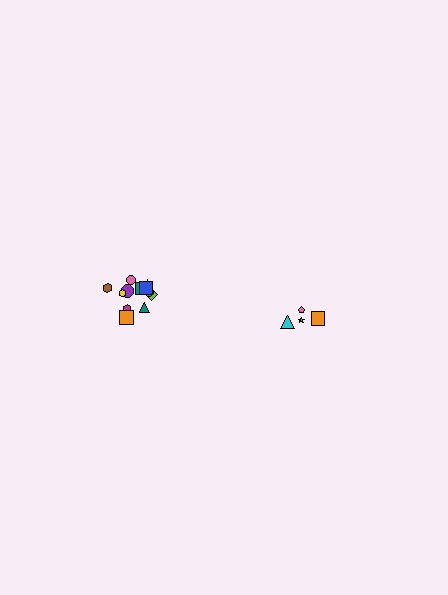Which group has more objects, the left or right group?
The left group.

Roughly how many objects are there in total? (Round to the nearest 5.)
Roughly 15 objects in total.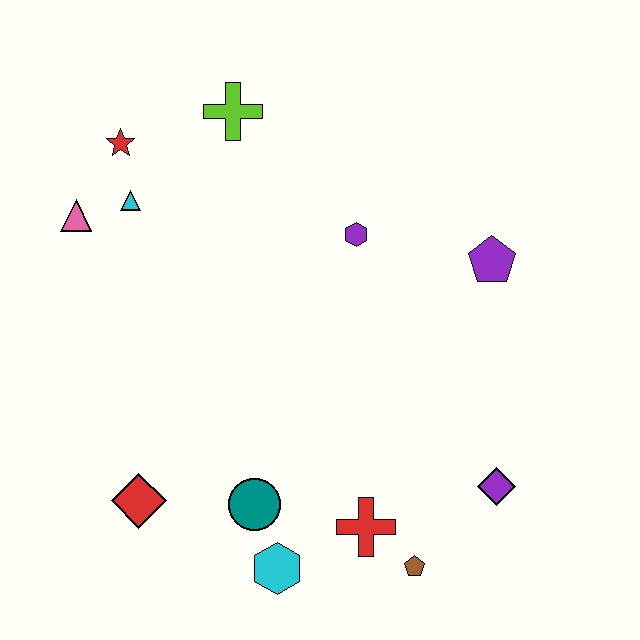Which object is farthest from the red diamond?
The purple pentagon is farthest from the red diamond.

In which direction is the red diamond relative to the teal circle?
The red diamond is to the left of the teal circle.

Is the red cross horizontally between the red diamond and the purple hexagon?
No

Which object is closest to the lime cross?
The red star is closest to the lime cross.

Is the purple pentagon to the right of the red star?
Yes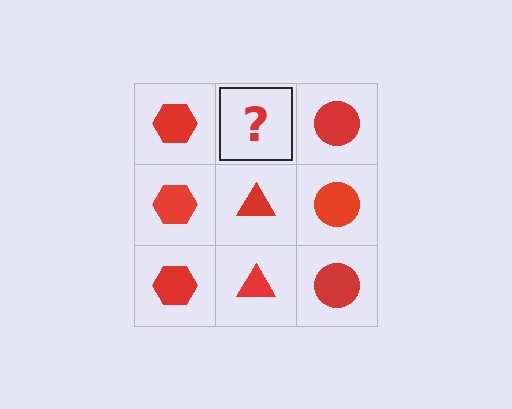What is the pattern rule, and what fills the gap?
The rule is that each column has a consistent shape. The gap should be filled with a red triangle.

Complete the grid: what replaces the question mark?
The question mark should be replaced with a red triangle.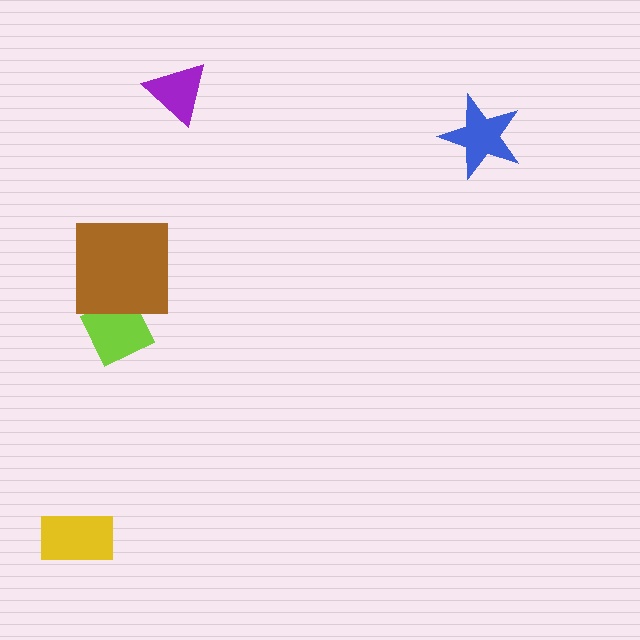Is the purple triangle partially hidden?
No, no other shape covers it.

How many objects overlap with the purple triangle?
0 objects overlap with the purple triangle.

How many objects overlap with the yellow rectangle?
0 objects overlap with the yellow rectangle.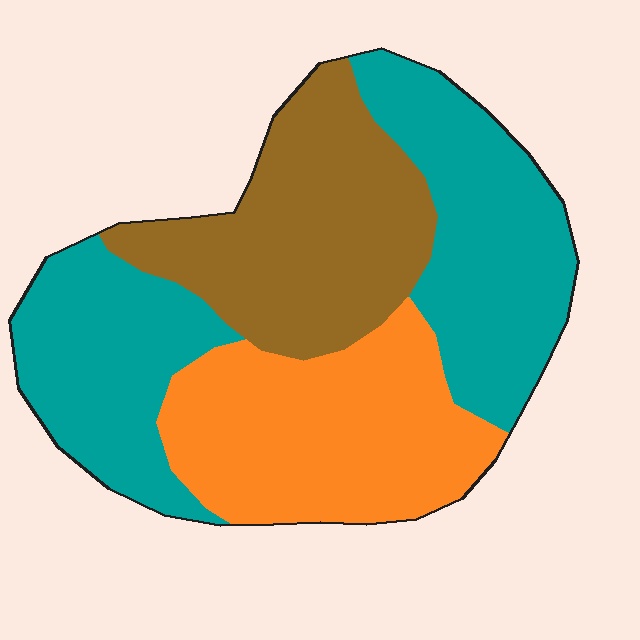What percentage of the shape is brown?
Brown covers 28% of the shape.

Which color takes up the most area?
Teal, at roughly 45%.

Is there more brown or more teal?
Teal.